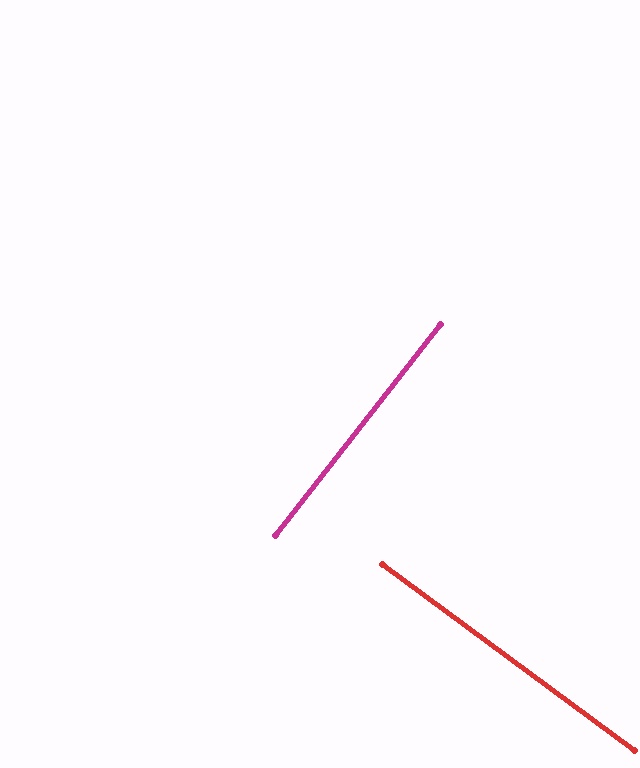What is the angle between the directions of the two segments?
Approximately 88 degrees.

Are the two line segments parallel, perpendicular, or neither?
Perpendicular — they meet at approximately 88°.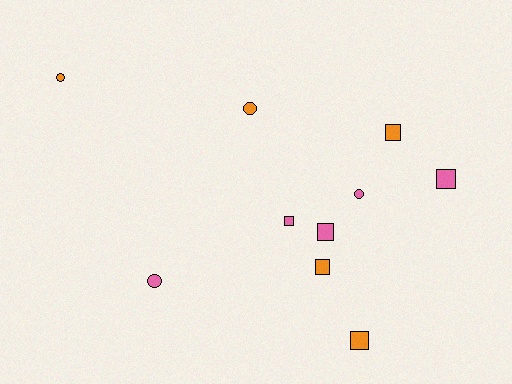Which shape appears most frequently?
Square, with 6 objects.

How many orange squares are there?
There are 3 orange squares.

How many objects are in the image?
There are 10 objects.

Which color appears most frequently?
Pink, with 5 objects.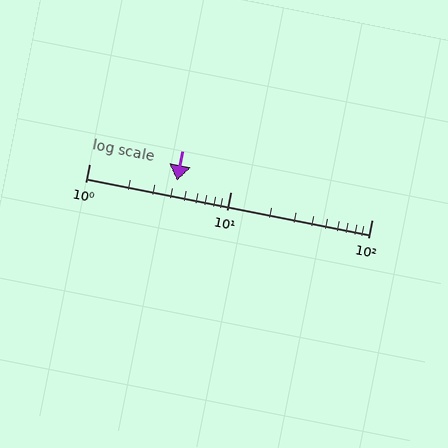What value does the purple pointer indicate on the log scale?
The pointer indicates approximately 4.2.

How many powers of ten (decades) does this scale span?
The scale spans 2 decades, from 1 to 100.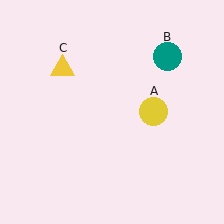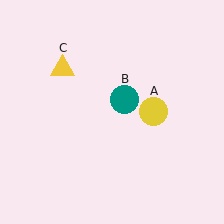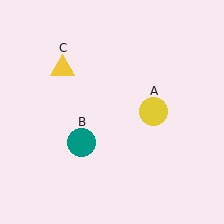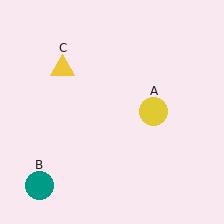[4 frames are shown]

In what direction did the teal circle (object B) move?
The teal circle (object B) moved down and to the left.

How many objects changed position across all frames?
1 object changed position: teal circle (object B).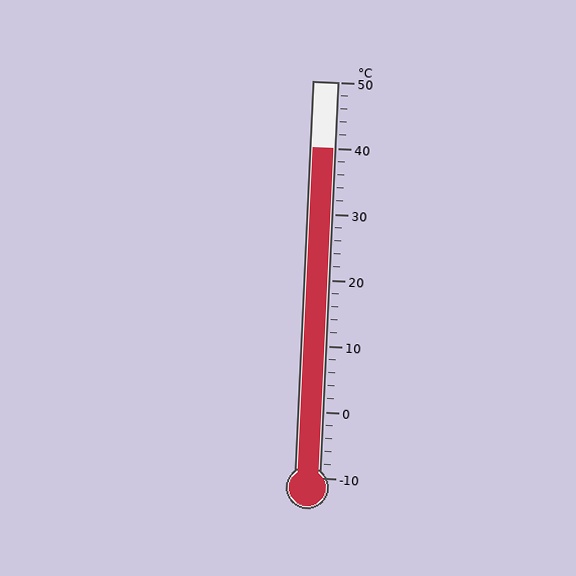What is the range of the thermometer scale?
The thermometer scale ranges from -10°C to 50°C.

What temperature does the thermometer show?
The thermometer shows approximately 40°C.